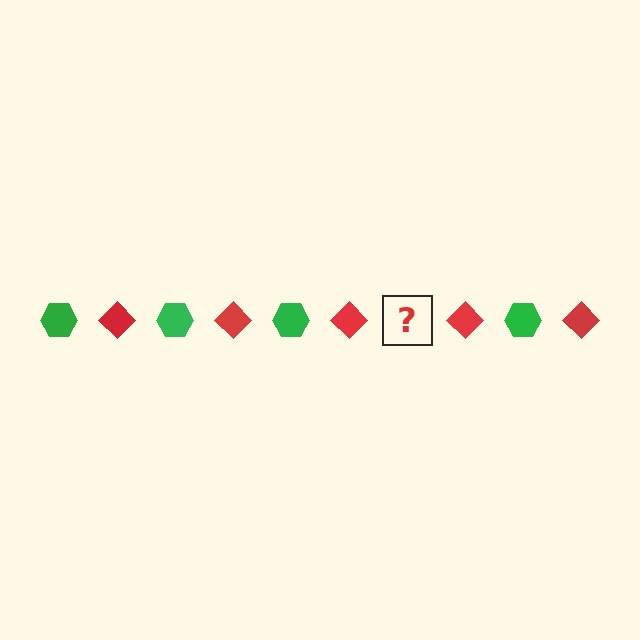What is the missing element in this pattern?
The missing element is a green hexagon.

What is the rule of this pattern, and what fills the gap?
The rule is that the pattern alternates between green hexagon and red diamond. The gap should be filled with a green hexagon.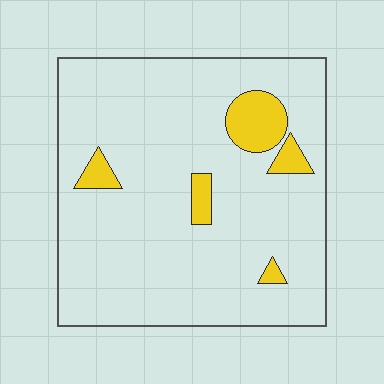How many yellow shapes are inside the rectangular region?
5.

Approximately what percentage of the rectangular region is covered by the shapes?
Approximately 10%.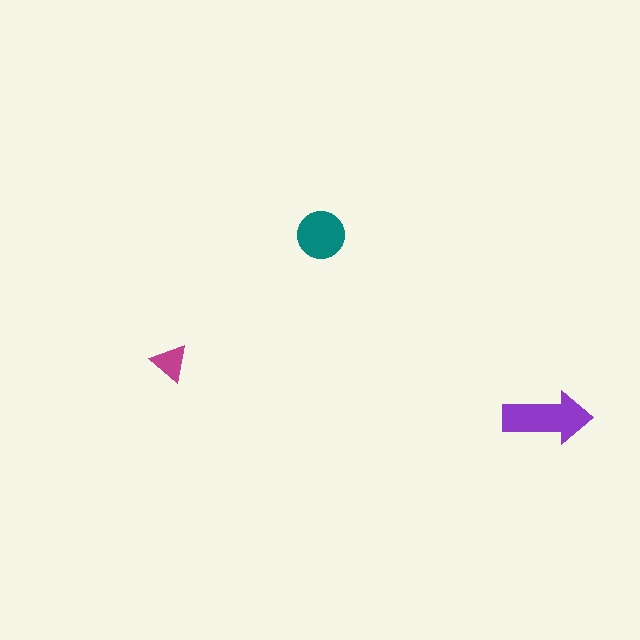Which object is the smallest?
The magenta triangle.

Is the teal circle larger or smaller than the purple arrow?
Smaller.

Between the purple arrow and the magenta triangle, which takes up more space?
The purple arrow.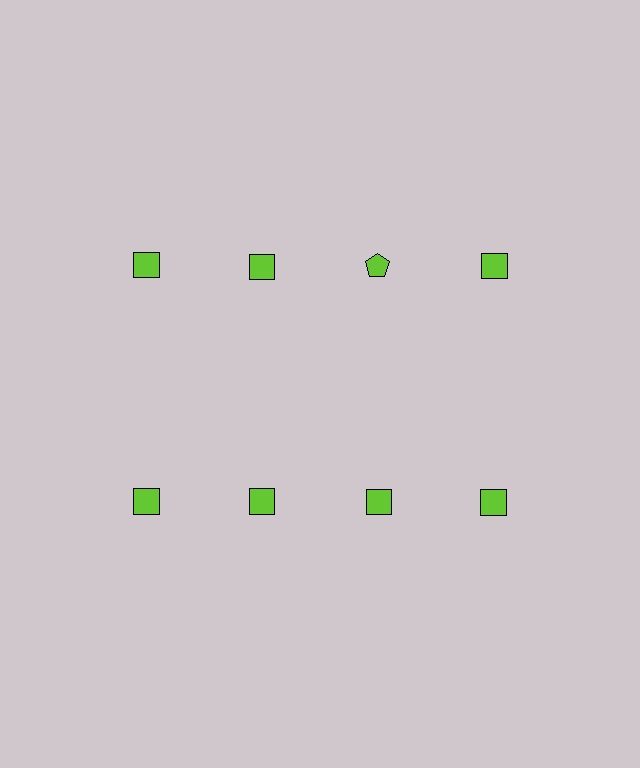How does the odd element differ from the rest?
It has a different shape: pentagon instead of square.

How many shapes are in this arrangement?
There are 8 shapes arranged in a grid pattern.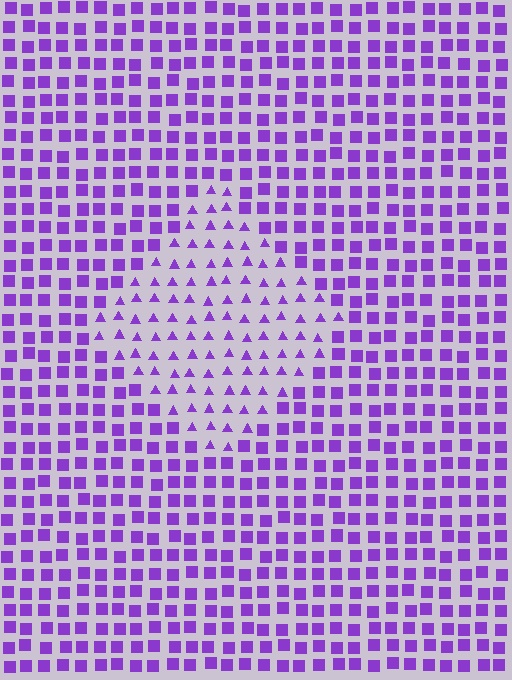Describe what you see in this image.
The image is filled with small purple elements arranged in a uniform grid. A diamond-shaped region contains triangles, while the surrounding area contains squares. The boundary is defined purely by the change in element shape.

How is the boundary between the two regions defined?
The boundary is defined by a change in element shape: triangles inside vs. squares outside. All elements share the same color and spacing.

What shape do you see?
I see a diamond.